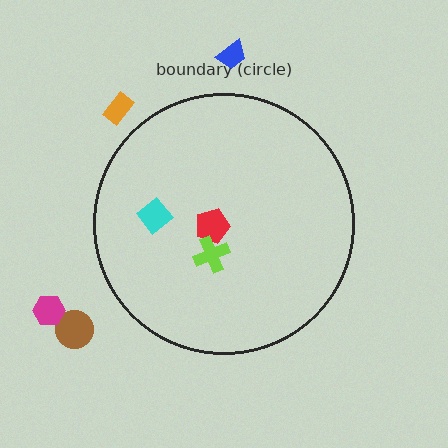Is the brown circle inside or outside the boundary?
Outside.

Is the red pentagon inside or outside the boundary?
Inside.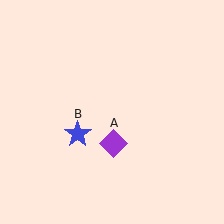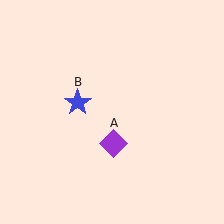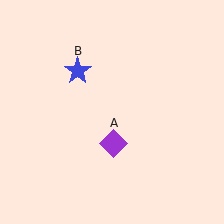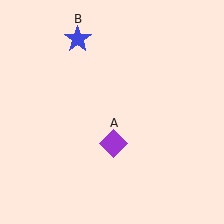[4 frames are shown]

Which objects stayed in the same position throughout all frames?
Purple diamond (object A) remained stationary.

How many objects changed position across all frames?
1 object changed position: blue star (object B).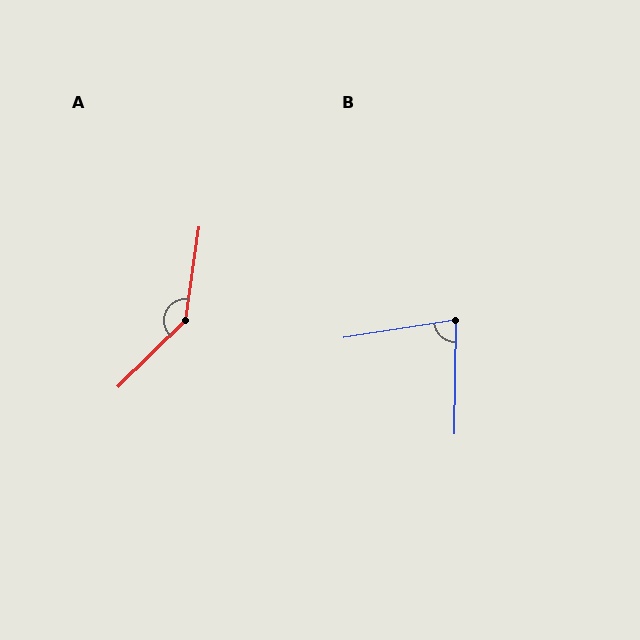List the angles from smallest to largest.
B (80°), A (143°).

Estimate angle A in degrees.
Approximately 143 degrees.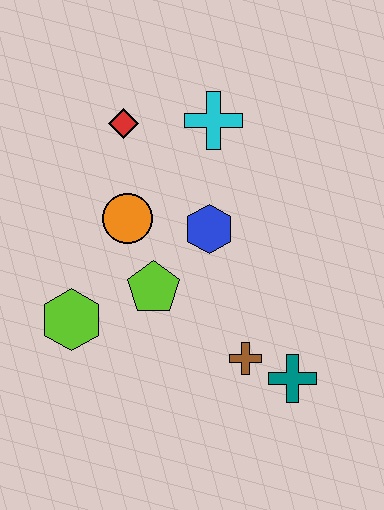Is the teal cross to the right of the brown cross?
Yes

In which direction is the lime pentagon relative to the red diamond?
The lime pentagon is below the red diamond.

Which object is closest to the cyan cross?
The red diamond is closest to the cyan cross.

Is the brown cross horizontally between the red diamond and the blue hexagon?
No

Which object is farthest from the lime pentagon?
The cyan cross is farthest from the lime pentagon.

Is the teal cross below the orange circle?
Yes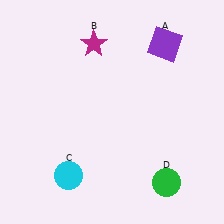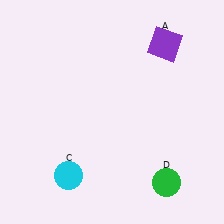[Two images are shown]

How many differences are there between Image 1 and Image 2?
There is 1 difference between the two images.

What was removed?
The magenta star (B) was removed in Image 2.